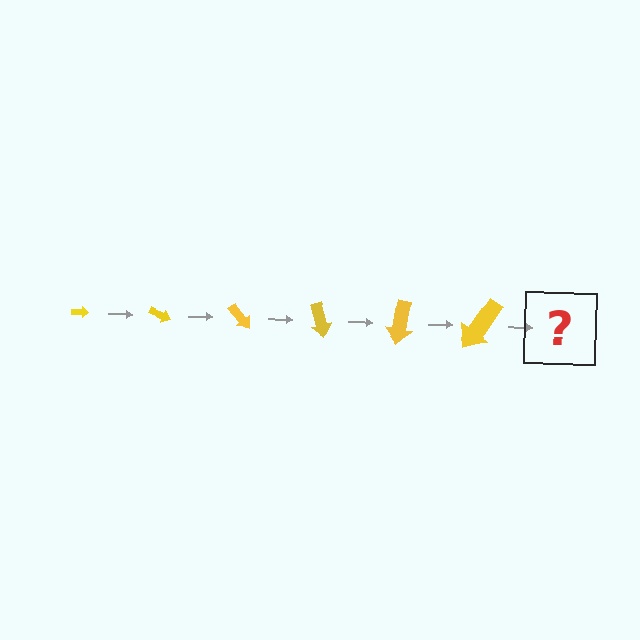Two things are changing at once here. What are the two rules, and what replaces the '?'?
The two rules are that the arrow grows larger each step and it rotates 25 degrees each step. The '?' should be an arrow, larger than the previous one and rotated 150 degrees from the start.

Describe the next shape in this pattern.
It should be an arrow, larger than the previous one and rotated 150 degrees from the start.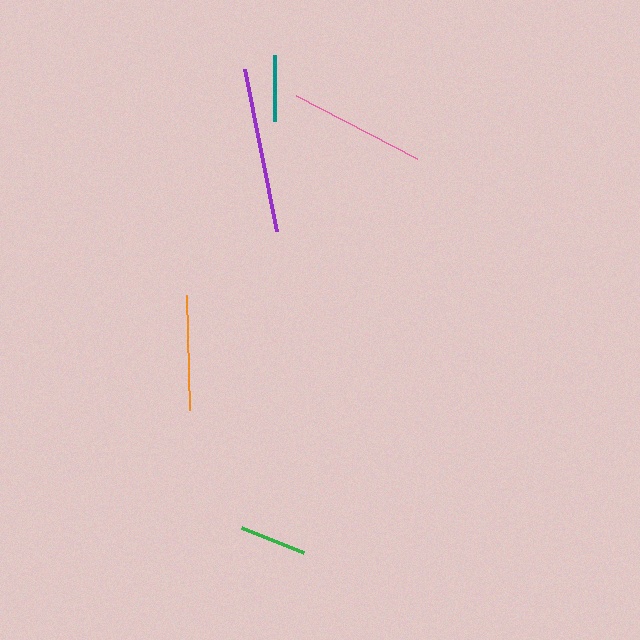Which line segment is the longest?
The purple line is the longest at approximately 165 pixels.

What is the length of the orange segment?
The orange segment is approximately 116 pixels long.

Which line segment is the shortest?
The teal line is the shortest at approximately 66 pixels.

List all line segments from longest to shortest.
From longest to shortest: purple, pink, orange, green, teal.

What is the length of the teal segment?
The teal segment is approximately 66 pixels long.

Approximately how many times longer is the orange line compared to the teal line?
The orange line is approximately 1.7 times the length of the teal line.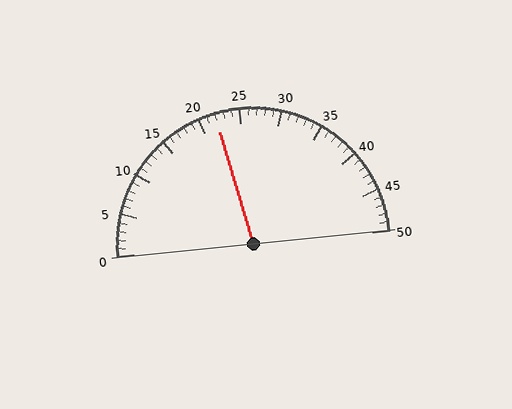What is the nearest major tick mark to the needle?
The nearest major tick mark is 20.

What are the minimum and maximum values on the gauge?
The gauge ranges from 0 to 50.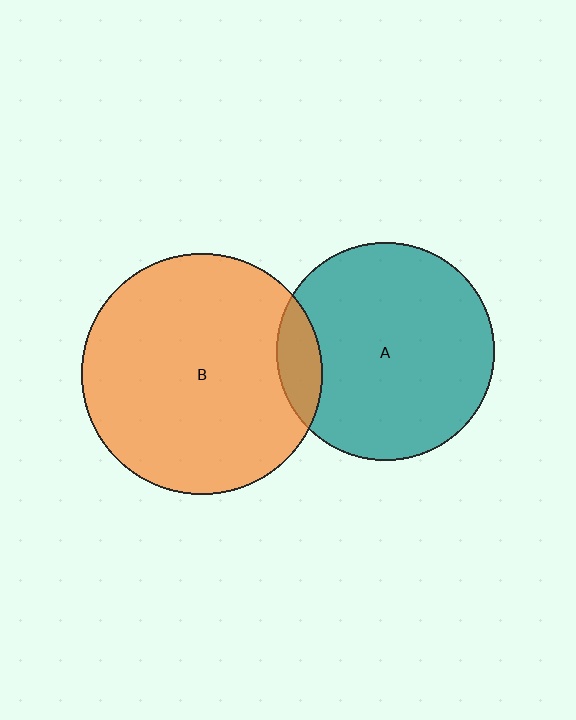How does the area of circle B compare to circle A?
Approximately 1.2 times.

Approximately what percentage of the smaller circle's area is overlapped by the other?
Approximately 10%.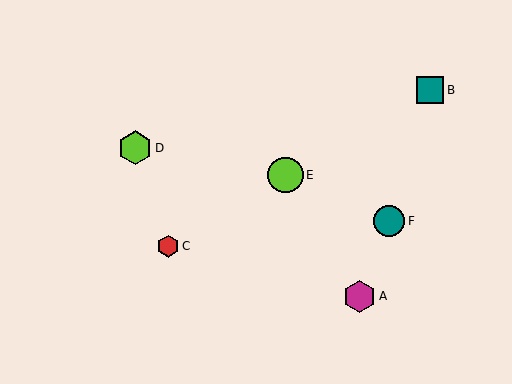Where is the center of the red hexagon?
The center of the red hexagon is at (168, 246).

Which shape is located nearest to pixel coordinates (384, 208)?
The teal circle (labeled F) at (389, 221) is nearest to that location.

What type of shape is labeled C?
Shape C is a red hexagon.